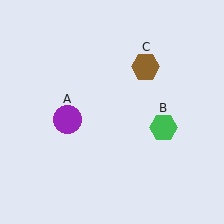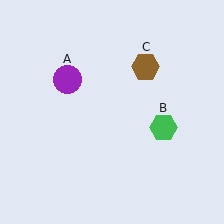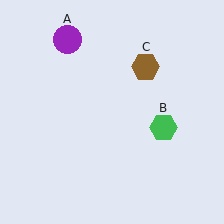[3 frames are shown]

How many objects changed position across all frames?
1 object changed position: purple circle (object A).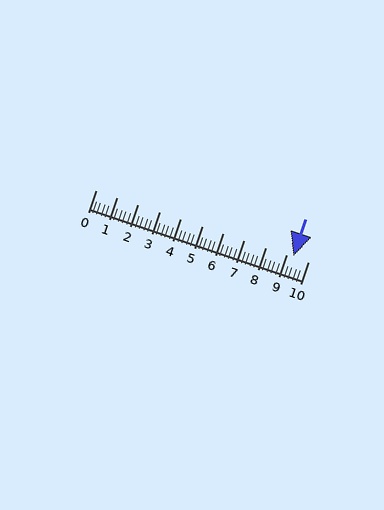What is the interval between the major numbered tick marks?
The major tick marks are spaced 1 units apart.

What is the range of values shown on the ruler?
The ruler shows values from 0 to 10.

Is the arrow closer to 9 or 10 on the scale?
The arrow is closer to 9.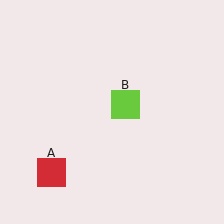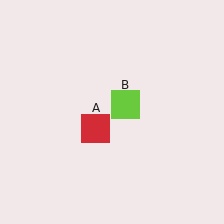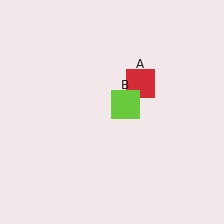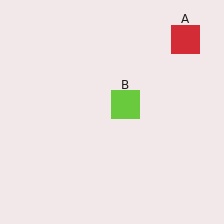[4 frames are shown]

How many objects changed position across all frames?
1 object changed position: red square (object A).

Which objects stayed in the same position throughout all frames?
Lime square (object B) remained stationary.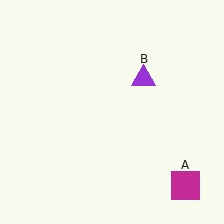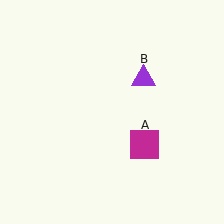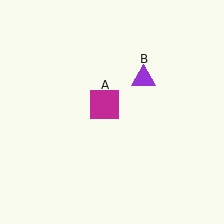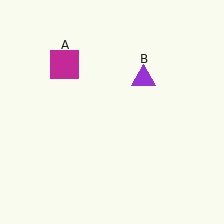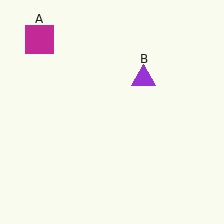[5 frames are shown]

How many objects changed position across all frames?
1 object changed position: magenta square (object A).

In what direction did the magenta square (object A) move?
The magenta square (object A) moved up and to the left.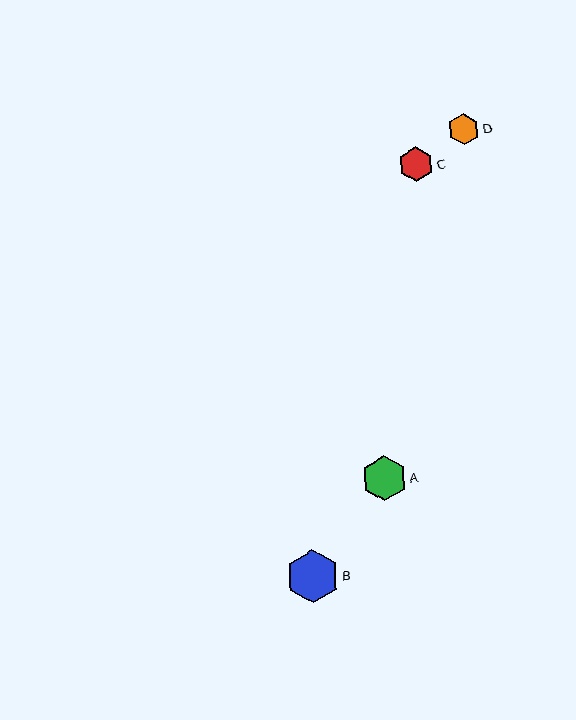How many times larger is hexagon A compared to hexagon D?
Hexagon A is approximately 1.5 times the size of hexagon D.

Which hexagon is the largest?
Hexagon B is the largest with a size of approximately 53 pixels.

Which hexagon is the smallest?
Hexagon D is the smallest with a size of approximately 31 pixels.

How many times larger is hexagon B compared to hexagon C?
Hexagon B is approximately 1.5 times the size of hexagon C.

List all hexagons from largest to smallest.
From largest to smallest: B, A, C, D.